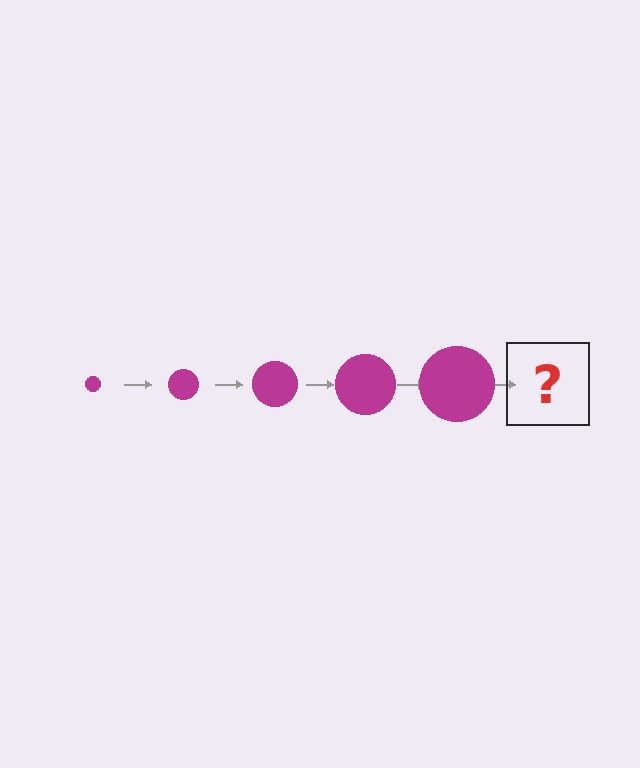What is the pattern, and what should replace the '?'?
The pattern is that the circle gets progressively larger each step. The '?' should be a magenta circle, larger than the previous one.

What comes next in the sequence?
The next element should be a magenta circle, larger than the previous one.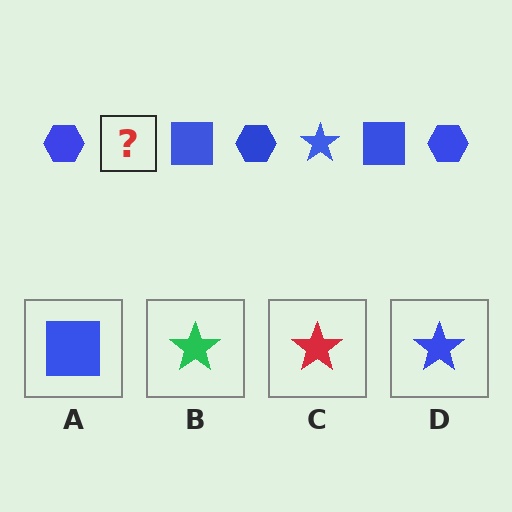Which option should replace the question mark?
Option D.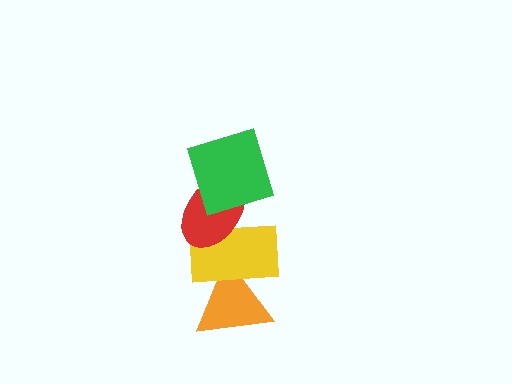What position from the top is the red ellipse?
The red ellipse is 2nd from the top.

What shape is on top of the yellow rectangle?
The red ellipse is on top of the yellow rectangle.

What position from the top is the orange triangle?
The orange triangle is 4th from the top.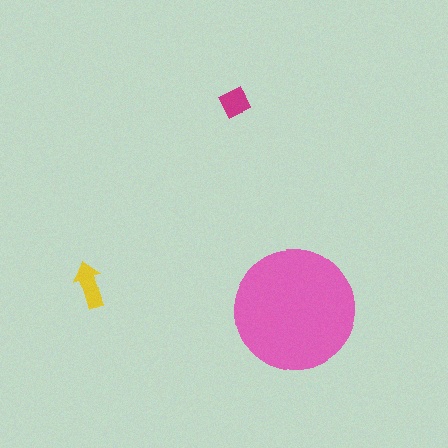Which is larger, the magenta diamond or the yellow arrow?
The yellow arrow.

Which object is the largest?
The pink circle.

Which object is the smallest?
The magenta diamond.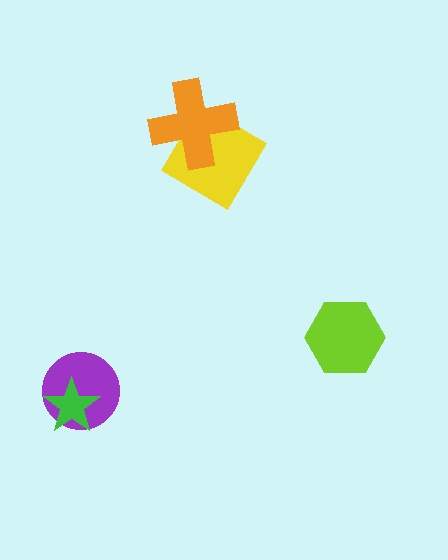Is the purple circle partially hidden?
Yes, it is partially covered by another shape.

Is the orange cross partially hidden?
No, no other shape covers it.